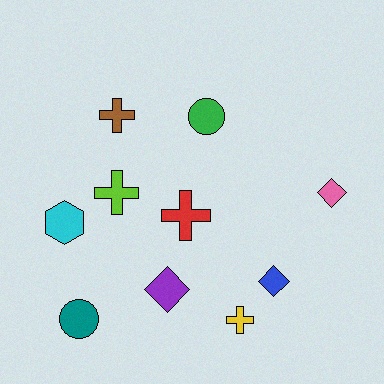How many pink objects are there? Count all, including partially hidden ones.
There is 1 pink object.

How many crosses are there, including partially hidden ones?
There are 4 crosses.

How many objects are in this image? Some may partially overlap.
There are 10 objects.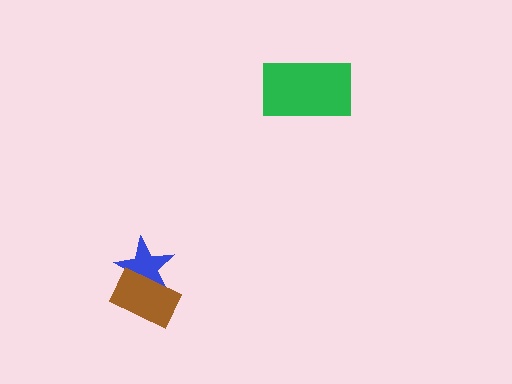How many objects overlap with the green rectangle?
0 objects overlap with the green rectangle.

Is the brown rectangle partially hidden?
No, no other shape covers it.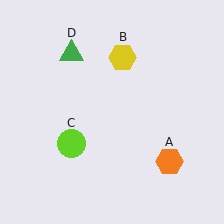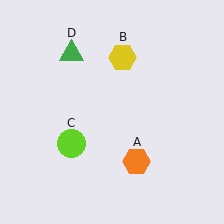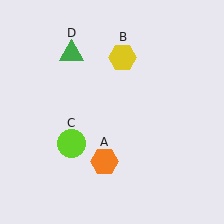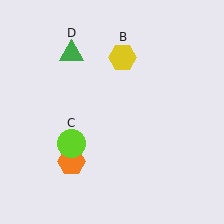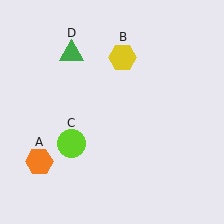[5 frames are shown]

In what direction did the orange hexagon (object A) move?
The orange hexagon (object A) moved left.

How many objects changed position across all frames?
1 object changed position: orange hexagon (object A).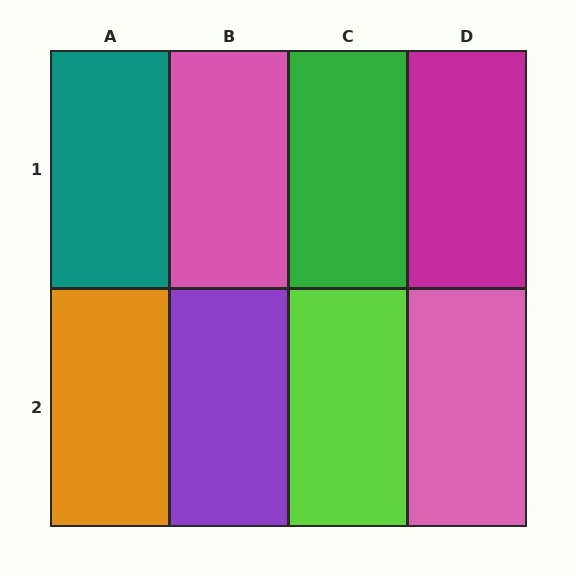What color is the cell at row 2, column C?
Lime.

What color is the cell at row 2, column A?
Orange.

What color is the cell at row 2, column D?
Pink.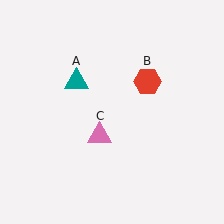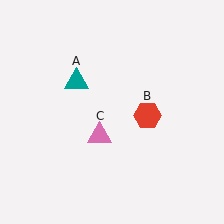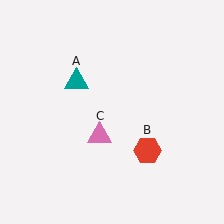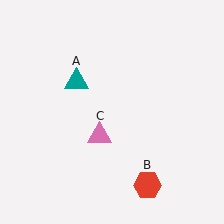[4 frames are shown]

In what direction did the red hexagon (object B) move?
The red hexagon (object B) moved down.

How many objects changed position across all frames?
1 object changed position: red hexagon (object B).